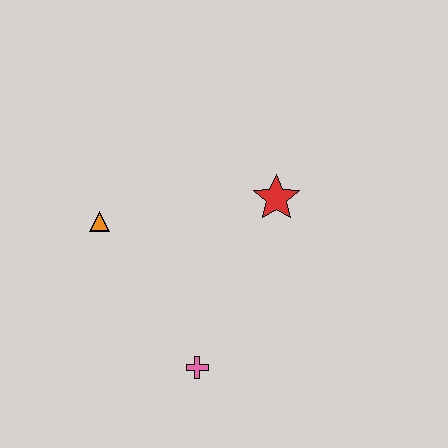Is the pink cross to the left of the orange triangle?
No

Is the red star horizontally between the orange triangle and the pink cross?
No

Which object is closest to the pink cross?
The orange triangle is closest to the pink cross.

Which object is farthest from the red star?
The pink cross is farthest from the red star.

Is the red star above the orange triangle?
Yes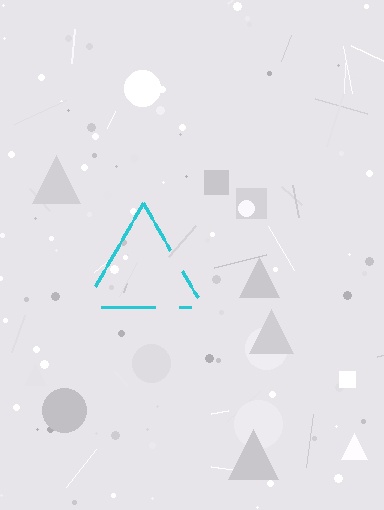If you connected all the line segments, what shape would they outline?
They would outline a triangle.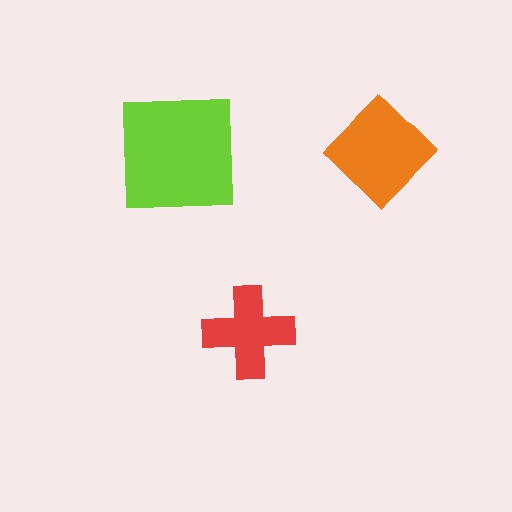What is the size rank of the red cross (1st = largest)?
3rd.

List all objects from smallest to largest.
The red cross, the orange diamond, the lime square.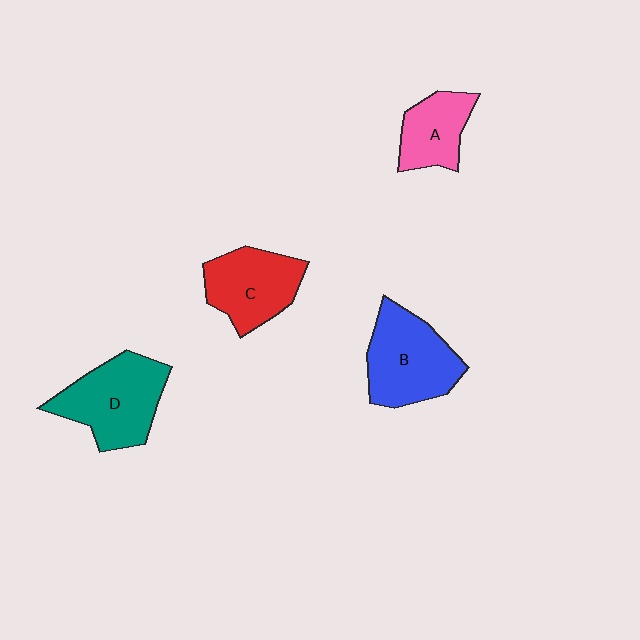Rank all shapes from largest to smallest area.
From largest to smallest: D (teal), B (blue), C (red), A (pink).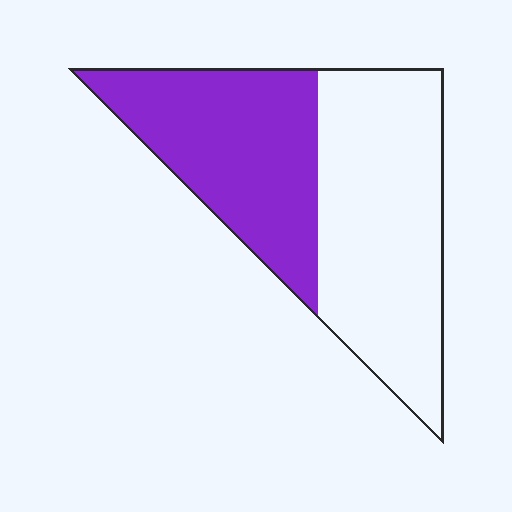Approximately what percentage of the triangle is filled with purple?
Approximately 45%.